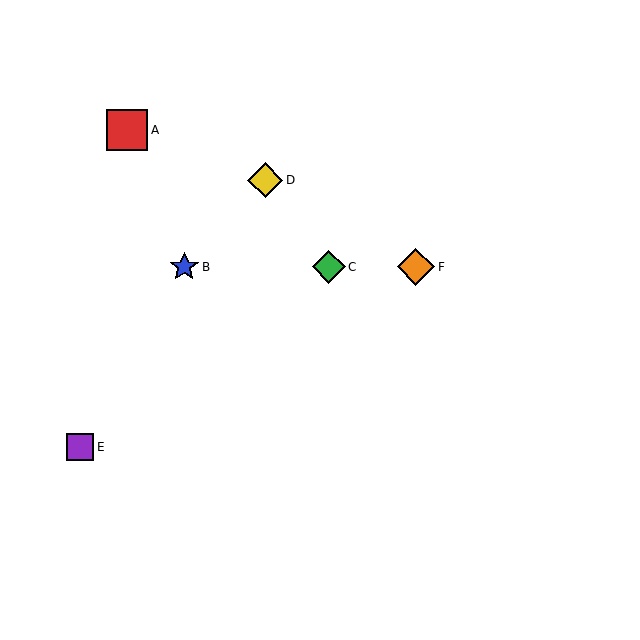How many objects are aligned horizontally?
3 objects (B, C, F) are aligned horizontally.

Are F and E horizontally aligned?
No, F is at y≈267 and E is at y≈447.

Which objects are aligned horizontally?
Objects B, C, F are aligned horizontally.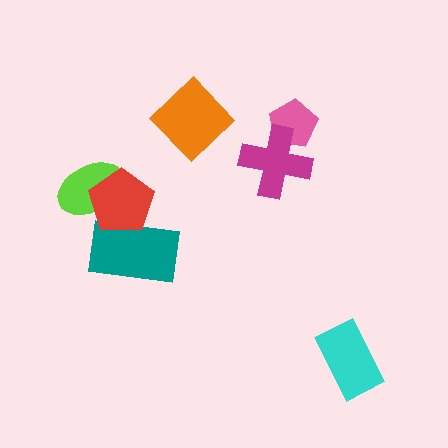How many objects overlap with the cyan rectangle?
0 objects overlap with the cyan rectangle.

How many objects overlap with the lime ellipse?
1 object overlaps with the lime ellipse.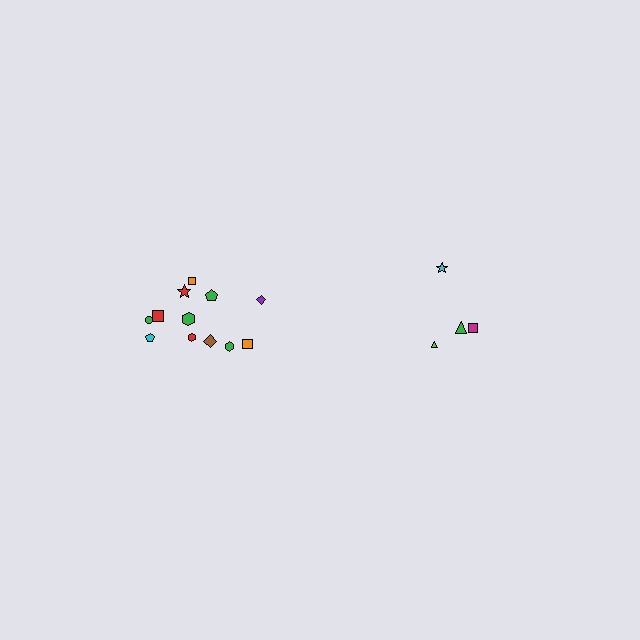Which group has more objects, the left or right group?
The left group.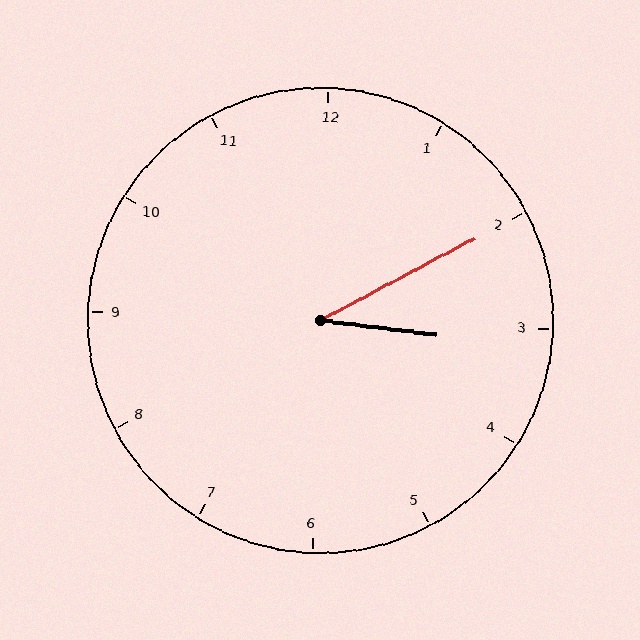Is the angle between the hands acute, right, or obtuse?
It is acute.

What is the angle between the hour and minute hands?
Approximately 35 degrees.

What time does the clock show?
3:10.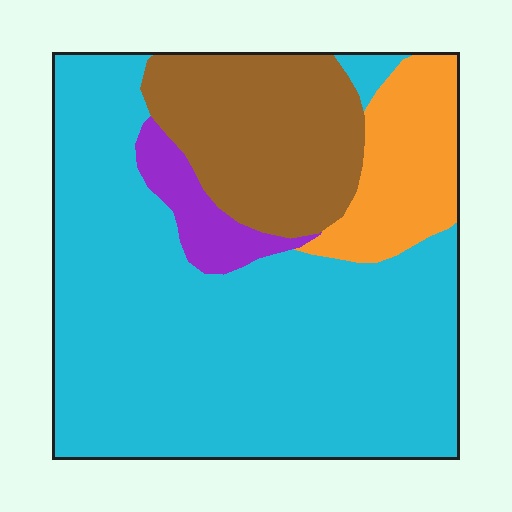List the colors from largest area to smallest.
From largest to smallest: cyan, brown, orange, purple.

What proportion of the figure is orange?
Orange takes up about one eighth (1/8) of the figure.